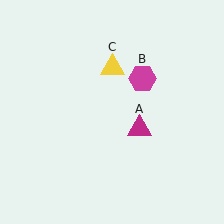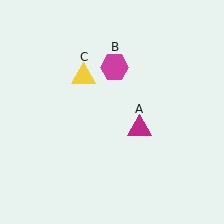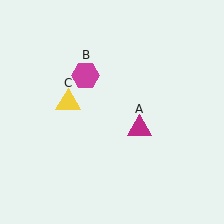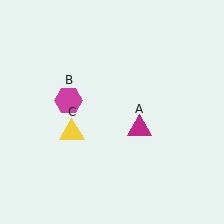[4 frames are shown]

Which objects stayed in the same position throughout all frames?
Magenta triangle (object A) remained stationary.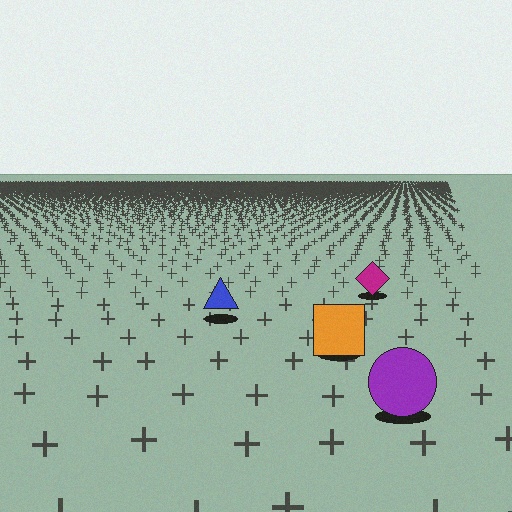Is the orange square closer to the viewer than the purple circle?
No. The purple circle is closer — you can tell from the texture gradient: the ground texture is coarser near it.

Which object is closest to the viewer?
The purple circle is closest. The texture marks near it are larger and more spread out.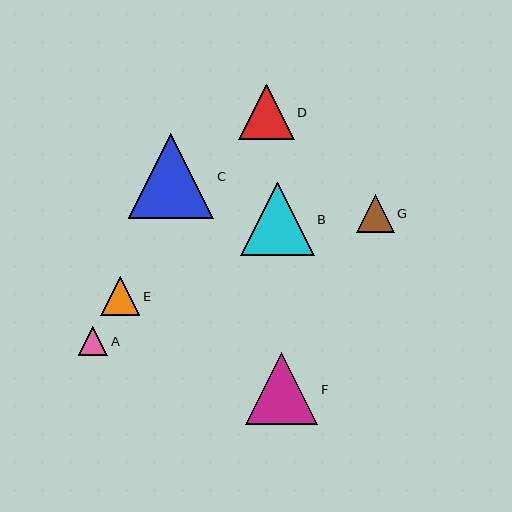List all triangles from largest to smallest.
From largest to smallest: C, B, F, D, E, G, A.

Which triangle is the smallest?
Triangle A is the smallest with a size of approximately 29 pixels.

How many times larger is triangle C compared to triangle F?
Triangle C is approximately 1.2 times the size of triangle F.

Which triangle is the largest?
Triangle C is the largest with a size of approximately 85 pixels.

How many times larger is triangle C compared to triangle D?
Triangle C is approximately 1.5 times the size of triangle D.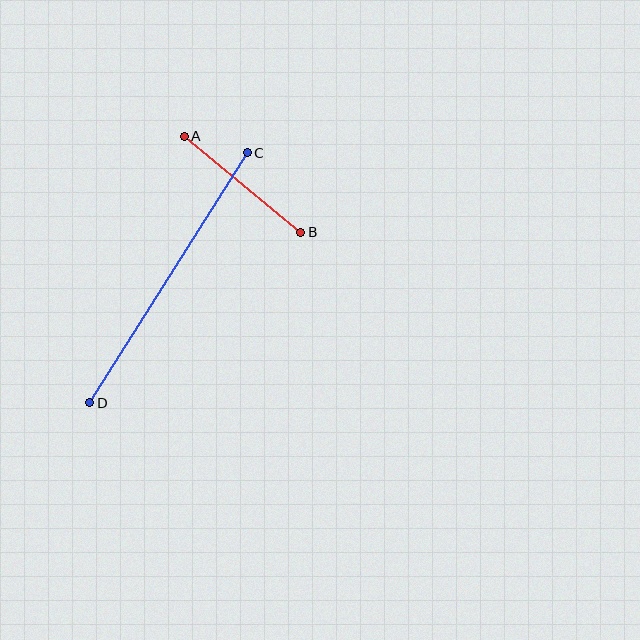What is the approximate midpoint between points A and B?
The midpoint is at approximately (243, 184) pixels.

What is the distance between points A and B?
The distance is approximately 151 pixels.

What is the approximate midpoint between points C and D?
The midpoint is at approximately (168, 278) pixels.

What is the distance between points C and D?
The distance is approximately 295 pixels.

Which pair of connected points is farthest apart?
Points C and D are farthest apart.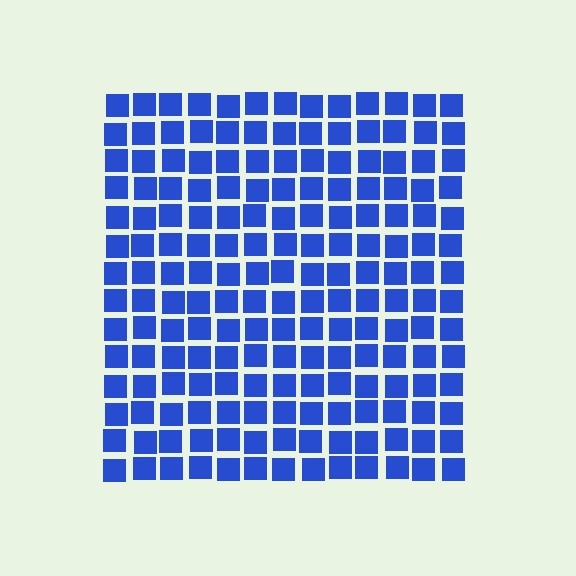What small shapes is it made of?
It is made of small squares.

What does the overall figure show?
The overall figure shows a square.